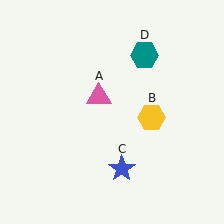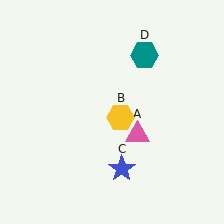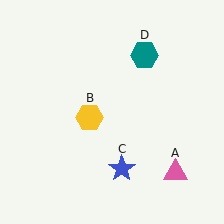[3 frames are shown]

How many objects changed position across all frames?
2 objects changed position: pink triangle (object A), yellow hexagon (object B).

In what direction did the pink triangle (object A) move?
The pink triangle (object A) moved down and to the right.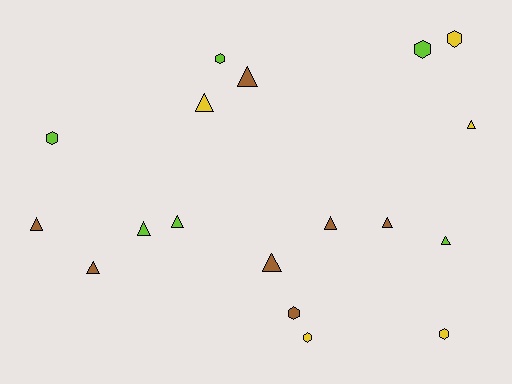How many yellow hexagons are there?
There are 3 yellow hexagons.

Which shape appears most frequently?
Triangle, with 11 objects.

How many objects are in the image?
There are 18 objects.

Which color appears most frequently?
Brown, with 7 objects.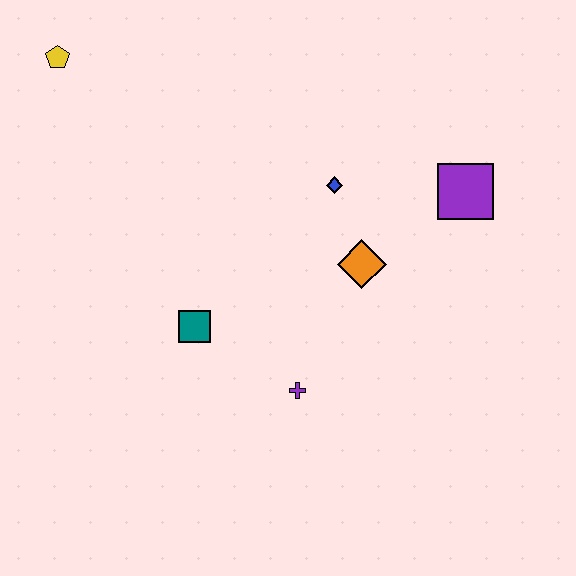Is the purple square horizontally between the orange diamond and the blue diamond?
No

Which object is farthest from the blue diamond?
The yellow pentagon is farthest from the blue diamond.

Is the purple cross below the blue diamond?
Yes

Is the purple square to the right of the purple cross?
Yes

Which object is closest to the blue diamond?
The orange diamond is closest to the blue diamond.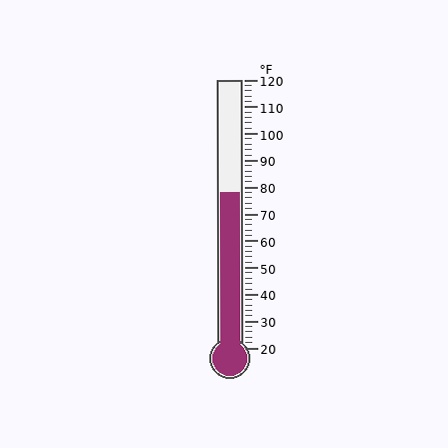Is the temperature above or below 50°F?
The temperature is above 50°F.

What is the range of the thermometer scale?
The thermometer scale ranges from 20°F to 120°F.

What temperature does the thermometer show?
The thermometer shows approximately 78°F.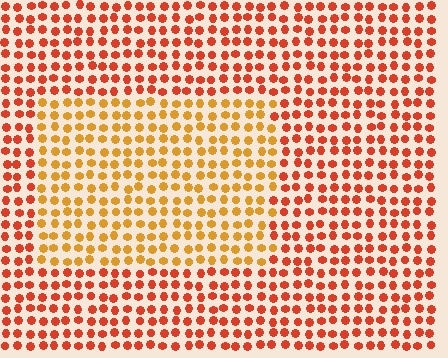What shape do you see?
I see a rectangle.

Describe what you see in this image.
The image is filled with small red elements in a uniform arrangement. A rectangle-shaped region is visible where the elements are tinted to a slightly different hue, forming a subtle color boundary.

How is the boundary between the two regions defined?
The boundary is defined purely by a slight shift in hue (about 31 degrees). Spacing, size, and orientation are identical on both sides.